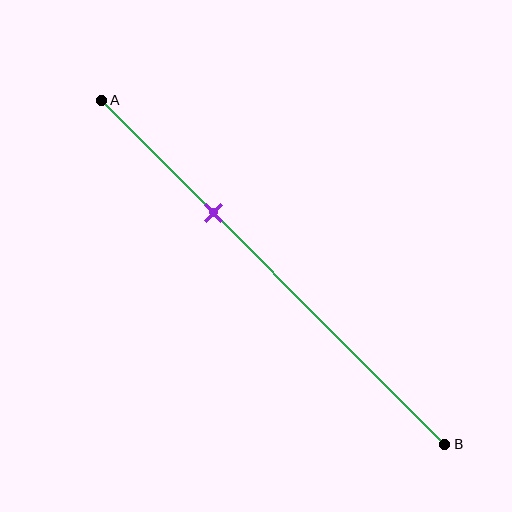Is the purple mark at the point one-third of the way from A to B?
Yes, the mark is approximately at the one-third point.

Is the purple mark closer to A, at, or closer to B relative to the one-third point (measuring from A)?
The purple mark is approximately at the one-third point of segment AB.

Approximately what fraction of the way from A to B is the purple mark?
The purple mark is approximately 35% of the way from A to B.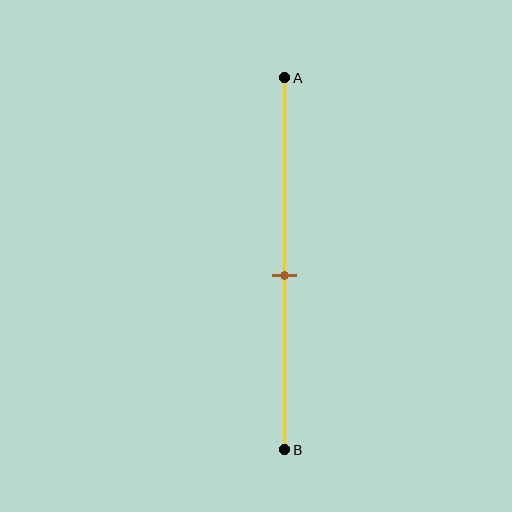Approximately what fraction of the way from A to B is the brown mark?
The brown mark is approximately 55% of the way from A to B.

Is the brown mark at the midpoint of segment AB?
No, the mark is at about 55% from A, not at the 50% midpoint.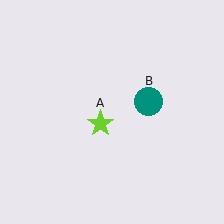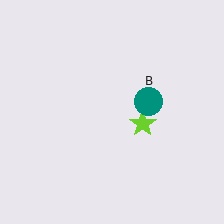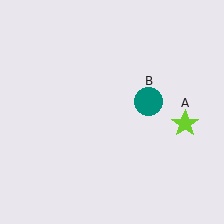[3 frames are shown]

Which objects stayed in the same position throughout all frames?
Teal circle (object B) remained stationary.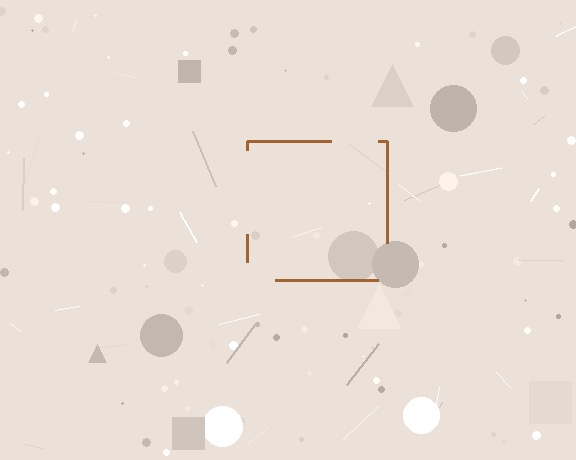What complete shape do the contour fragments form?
The contour fragments form a square.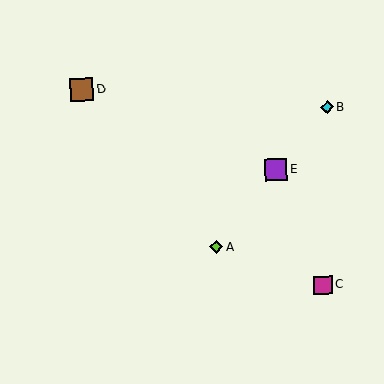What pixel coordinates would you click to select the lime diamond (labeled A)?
Click at (216, 247) to select the lime diamond A.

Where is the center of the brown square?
The center of the brown square is at (82, 90).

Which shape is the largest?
The brown square (labeled D) is the largest.